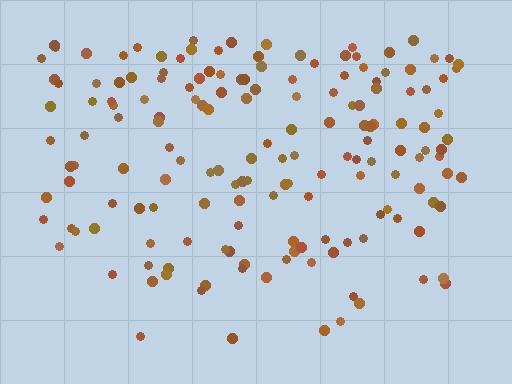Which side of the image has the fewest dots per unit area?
The bottom.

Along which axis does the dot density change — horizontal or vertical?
Vertical.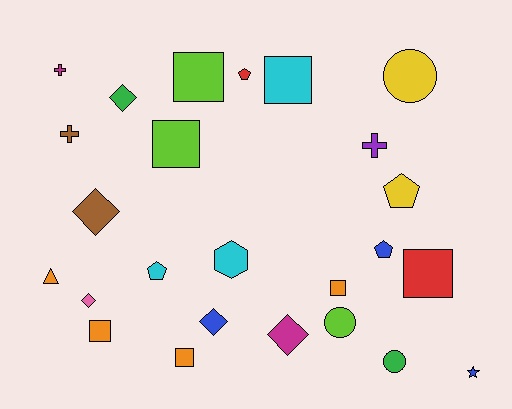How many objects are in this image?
There are 25 objects.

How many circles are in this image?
There are 3 circles.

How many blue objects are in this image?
There are 3 blue objects.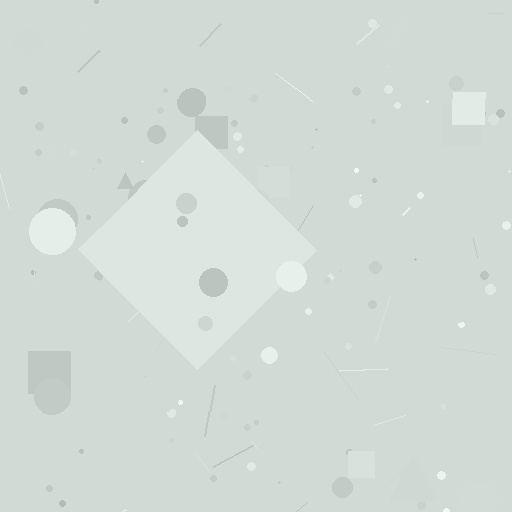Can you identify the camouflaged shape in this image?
The camouflaged shape is a diamond.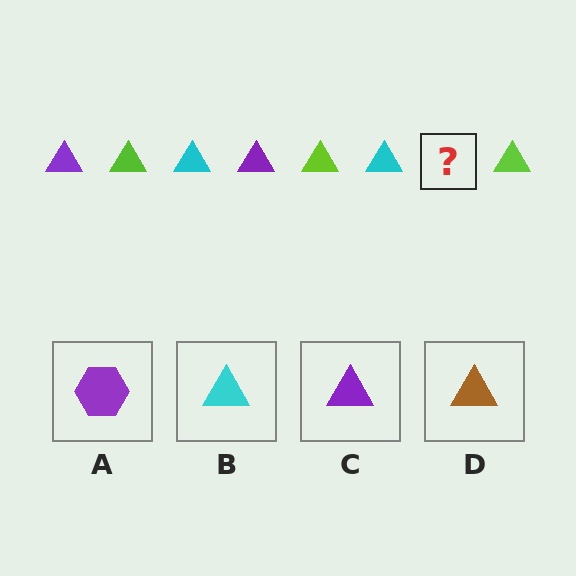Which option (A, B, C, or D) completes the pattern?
C.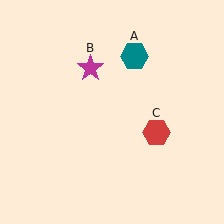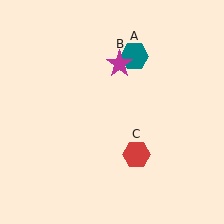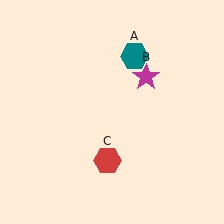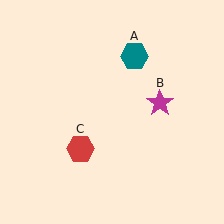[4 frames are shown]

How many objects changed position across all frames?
2 objects changed position: magenta star (object B), red hexagon (object C).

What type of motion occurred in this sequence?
The magenta star (object B), red hexagon (object C) rotated clockwise around the center of the scene.